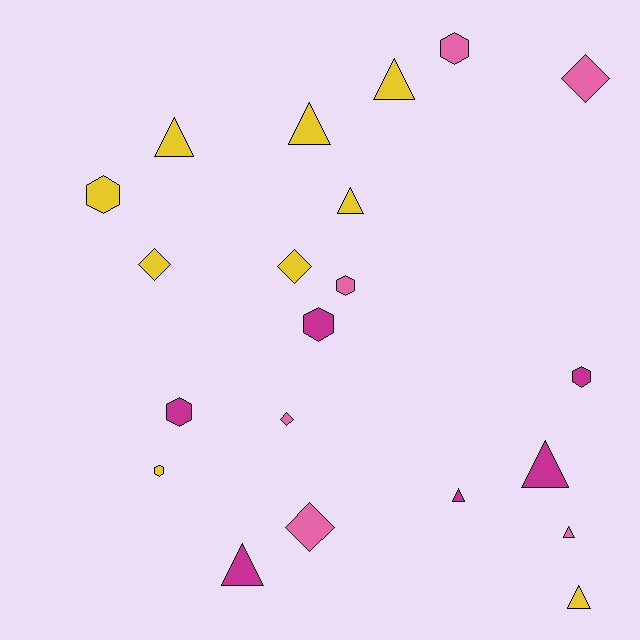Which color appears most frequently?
Yellow, with 9 objects.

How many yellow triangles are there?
There are 5 yellow triangles.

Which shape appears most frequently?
Triangle, with 9 objects.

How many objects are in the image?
There are 21 objects.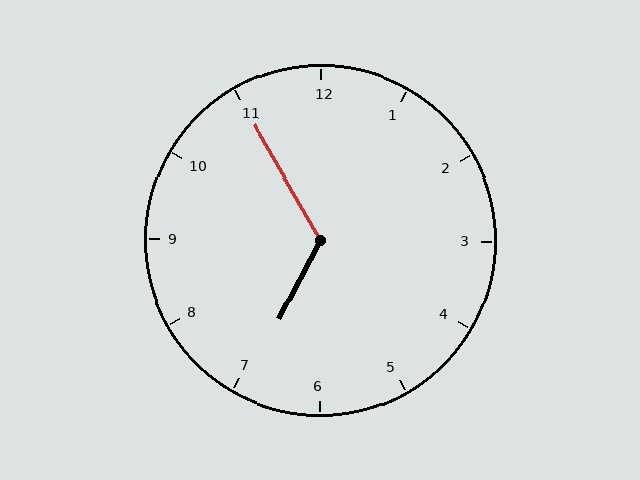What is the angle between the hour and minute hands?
Approximately 122 degrees.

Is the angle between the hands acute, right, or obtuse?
It is obtuse.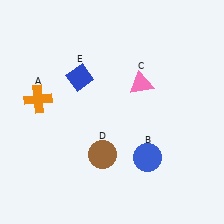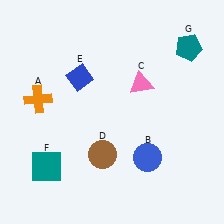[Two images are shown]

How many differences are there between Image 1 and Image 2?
There are 2 differences between the two images.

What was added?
A teal square (F), a teal pentagon (G) were added in Image 2.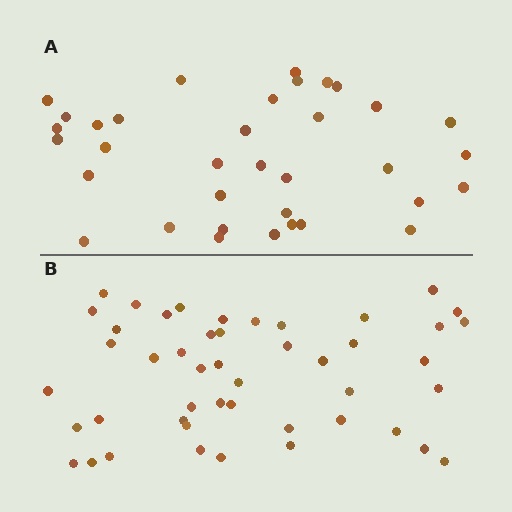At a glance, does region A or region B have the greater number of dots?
Region B (the bottom region) has more dots.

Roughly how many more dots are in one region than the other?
Region B has roughly 12 or so more dots than region A.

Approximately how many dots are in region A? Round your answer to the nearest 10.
About 40 dots. (The exact count is 35, which rounds to 40.)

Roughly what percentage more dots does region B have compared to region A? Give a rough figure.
About 35% more.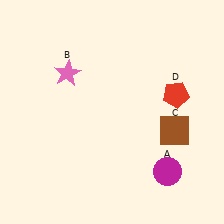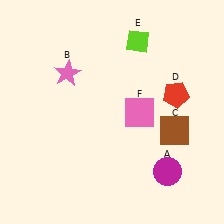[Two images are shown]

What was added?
A lime diamond (E), a pink square (F) were added in Image 2.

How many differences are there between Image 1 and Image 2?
There are 2 differences between the two images.